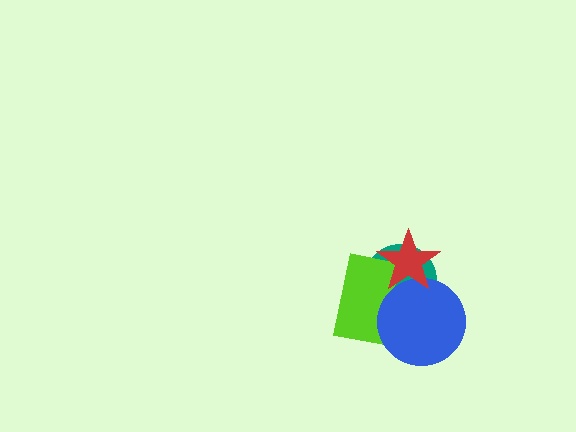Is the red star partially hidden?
No, no other shape covers it.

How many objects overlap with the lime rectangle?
3 objects overlap with the lime rectangle.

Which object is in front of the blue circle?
The red star is in front of the blue circle.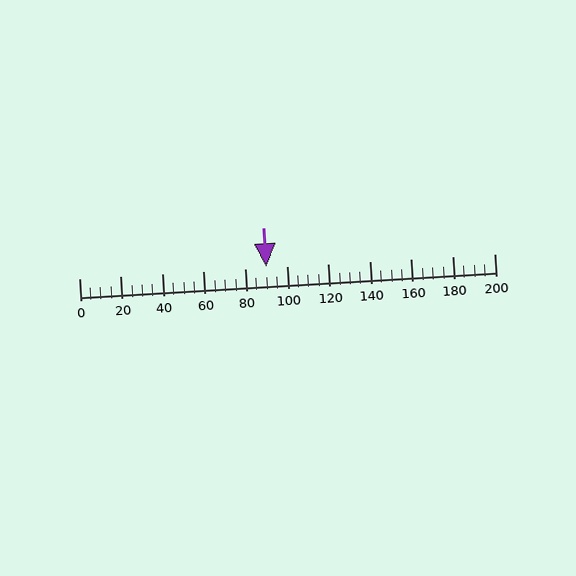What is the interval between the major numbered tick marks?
The major tick marks are spaced 20 units apart.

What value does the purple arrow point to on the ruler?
The purple arrow points to approximately 90.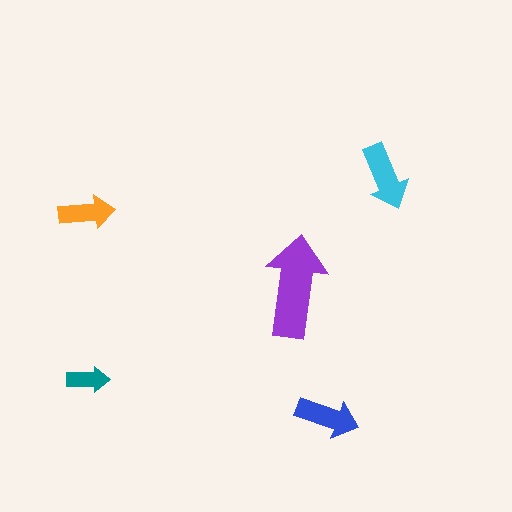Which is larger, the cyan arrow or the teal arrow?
The cyan one.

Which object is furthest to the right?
The cyan arrow is rightmost.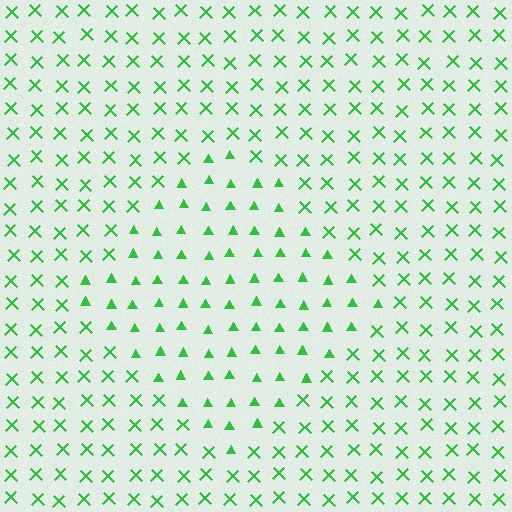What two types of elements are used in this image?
The image uses triangles inside the diamond region and X marks outside it.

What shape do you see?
I see a diamond.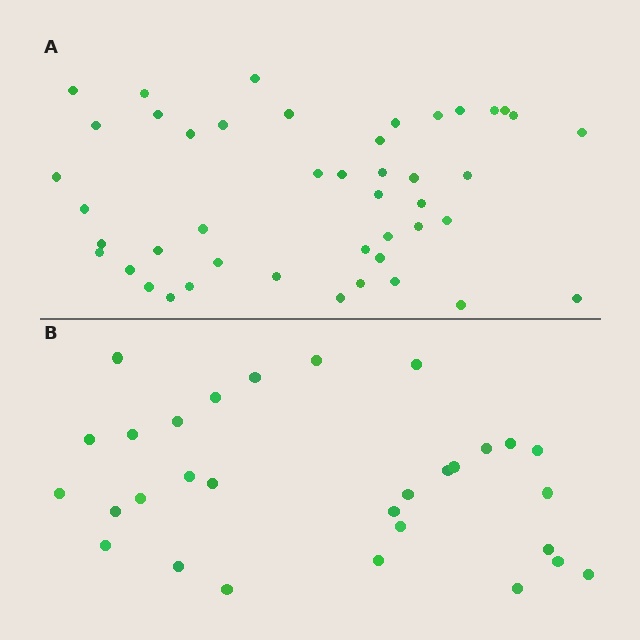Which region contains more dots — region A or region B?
Region A (the top region) has more dots.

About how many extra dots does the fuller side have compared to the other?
Region A has approximately 15 more dots than region B.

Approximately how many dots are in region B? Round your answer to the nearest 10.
About 30 dots.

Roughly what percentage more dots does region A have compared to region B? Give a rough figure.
About 50% more.